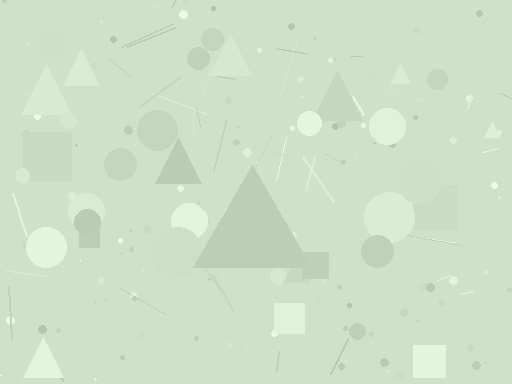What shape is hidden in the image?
A triangle is hidden in the image.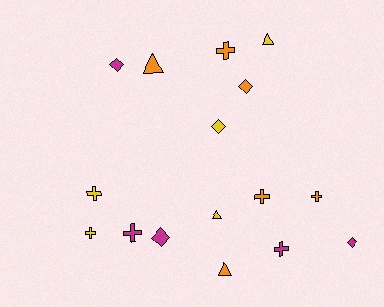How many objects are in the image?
There are 16 objects.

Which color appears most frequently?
Orange, with 6 objects.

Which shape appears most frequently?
Cross, with 7 objects.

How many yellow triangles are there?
There are 2 yellow triangles.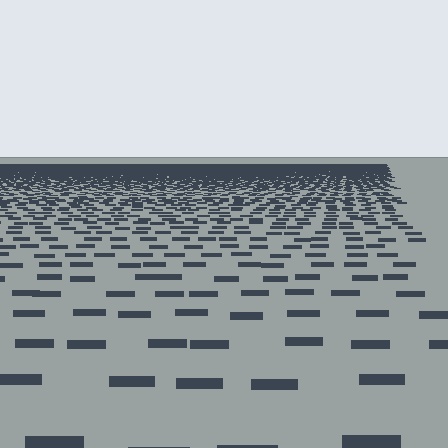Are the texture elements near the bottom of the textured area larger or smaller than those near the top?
Larger. Near the bottom, elements are closer to the viewer and appear at a bigger on-screen size.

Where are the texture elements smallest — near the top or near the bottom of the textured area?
Near the top.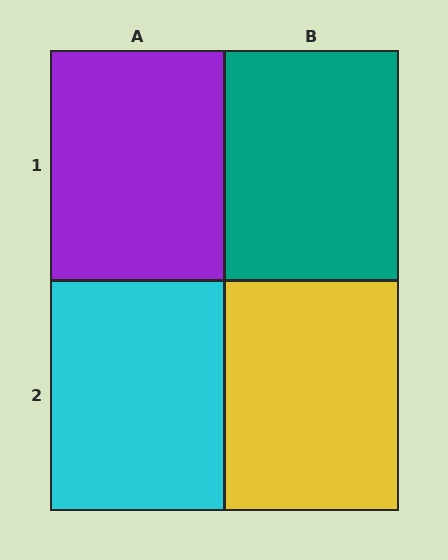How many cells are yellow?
1 cell is yellow.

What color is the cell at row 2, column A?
Cyan.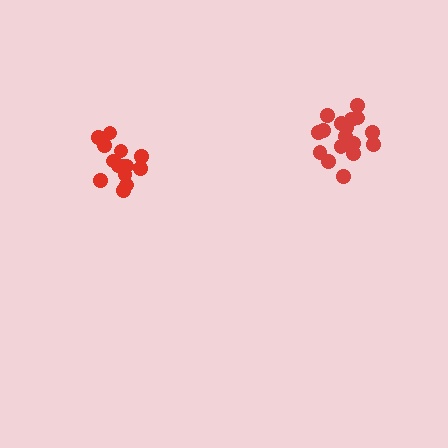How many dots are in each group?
Group 1: 18 dots, Group 2: 14 dots (32 total).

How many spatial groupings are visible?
There are 2 spatial groupings.